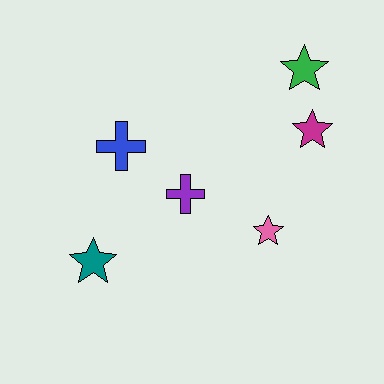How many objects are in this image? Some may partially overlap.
There are 6 objects.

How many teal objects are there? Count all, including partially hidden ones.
There is 1 teal object.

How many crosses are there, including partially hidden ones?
There are 2 crosses.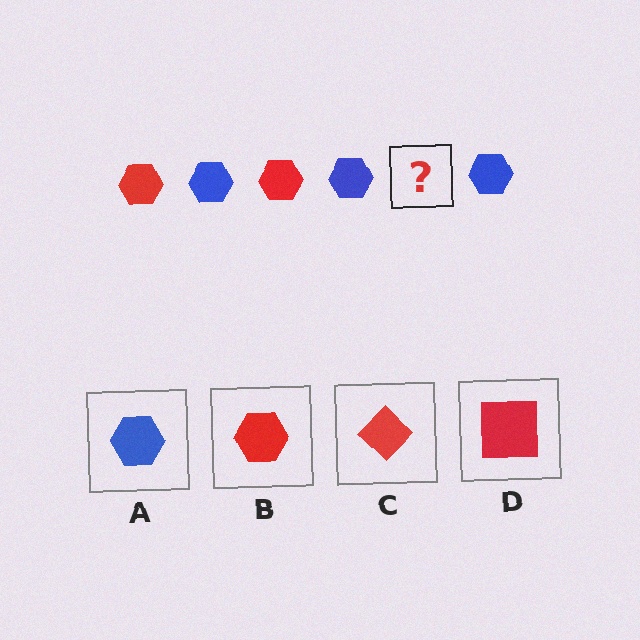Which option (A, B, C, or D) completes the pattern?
B.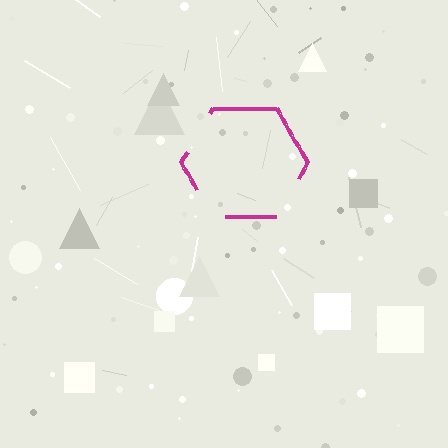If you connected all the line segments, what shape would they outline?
They would outline a hexagon.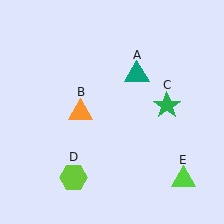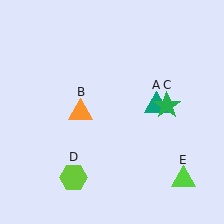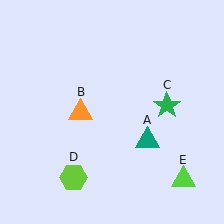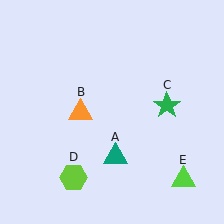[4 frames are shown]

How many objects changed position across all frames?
1 object changed position: teal triangle (object A).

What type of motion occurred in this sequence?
The teal triangle (object A) rotated clockwise around the center of the scene.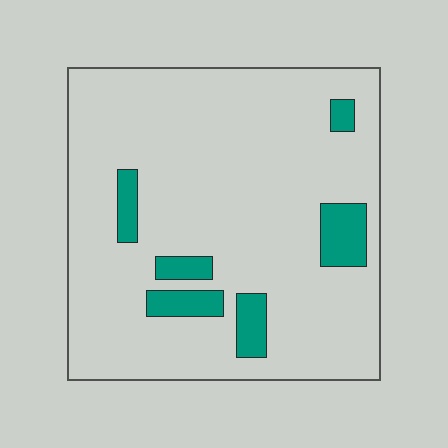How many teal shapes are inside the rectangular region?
6.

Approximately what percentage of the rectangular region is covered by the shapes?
Approximately 10%.